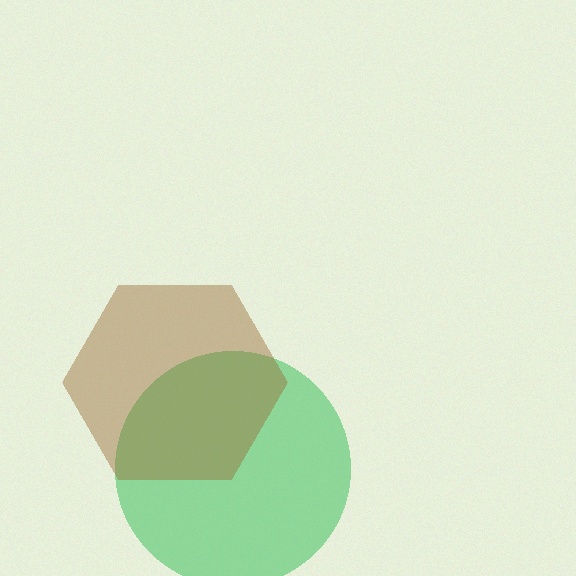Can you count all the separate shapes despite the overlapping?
Yes, there are 2 separate shapes.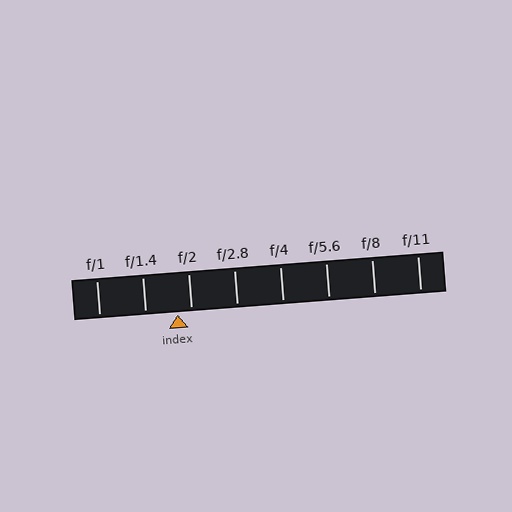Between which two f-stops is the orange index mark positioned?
The index mark is between f/1.4 and f/2.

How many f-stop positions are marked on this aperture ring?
There are 8 f-stop positions marked.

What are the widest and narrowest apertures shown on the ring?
The widest aperture shown is f/1 and the narrowest is f/11.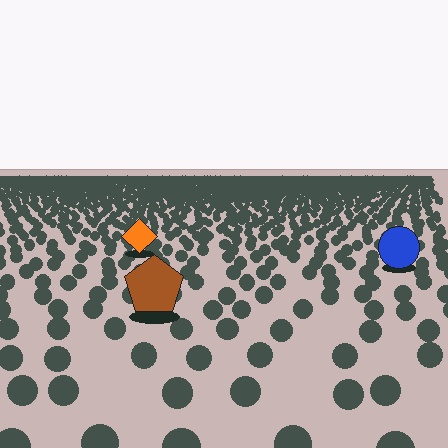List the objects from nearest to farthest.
From nearest to farthest: the brown pentagon, the blue circle, the orange diamond.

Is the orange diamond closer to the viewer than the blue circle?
No. The blue circle is closer — you can tell from the texture gradient: the ground texture is coarser near it.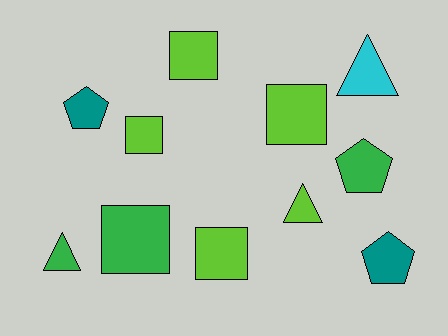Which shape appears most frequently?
Square, with 5 objects.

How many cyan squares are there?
There are no cyan squares.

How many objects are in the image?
There are 11 objects.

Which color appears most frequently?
Lime, with 5 objects.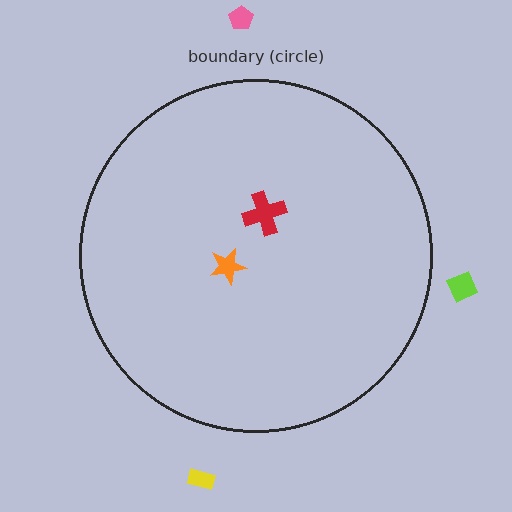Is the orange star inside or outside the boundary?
Inside.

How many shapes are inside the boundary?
2 inside, 3 outside.